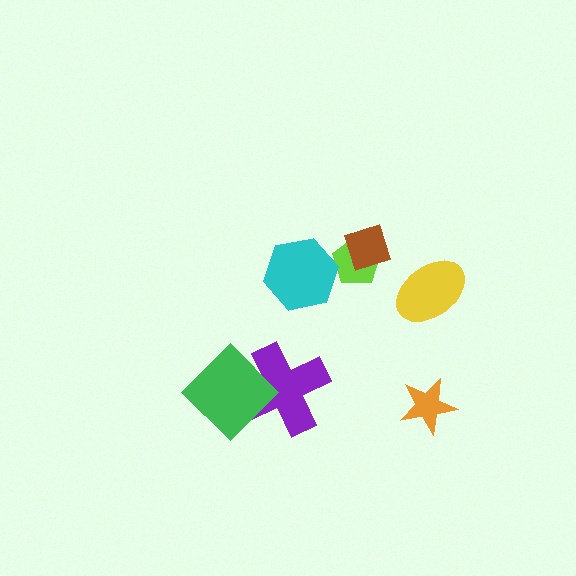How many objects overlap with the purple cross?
1 object overlaps with the purple cross.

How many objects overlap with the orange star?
0 objects overlap with the orange star.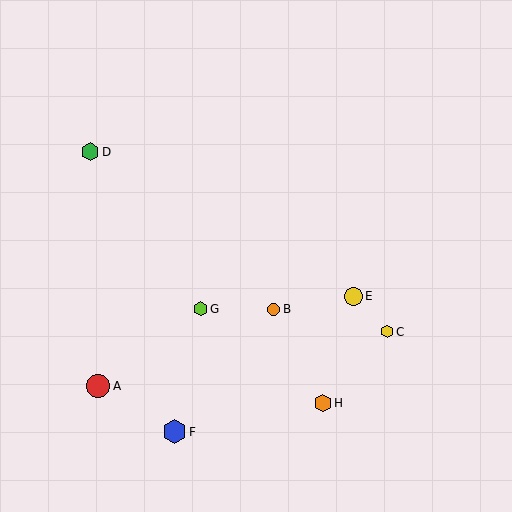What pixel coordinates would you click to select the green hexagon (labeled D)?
Click at (90, 152) to select the green hexagon D.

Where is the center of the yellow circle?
The center of the yellow circle is at (353, 296).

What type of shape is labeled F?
Shape F is a blue hexagon.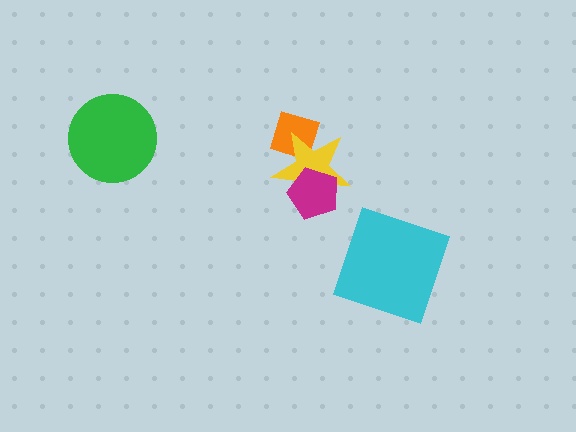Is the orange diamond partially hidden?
Yes, it is partially covered by another shape.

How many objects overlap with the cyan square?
0 objects overlap with the cyan square.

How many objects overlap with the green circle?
0 objects overlap with the green circle.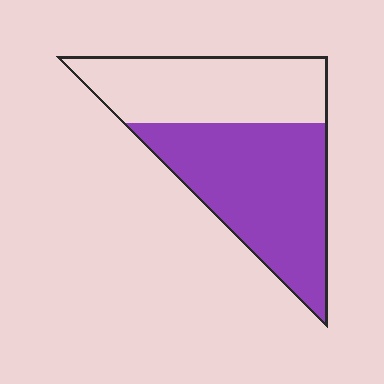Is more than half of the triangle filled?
Yes.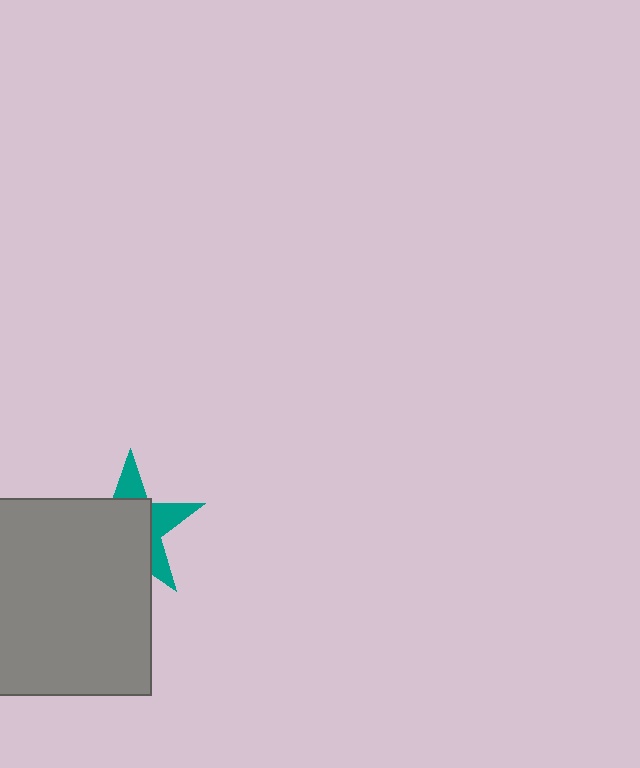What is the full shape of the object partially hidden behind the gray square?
The partially hidden object is a teal star.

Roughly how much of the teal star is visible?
A small part of it is visible (roughly 36%).